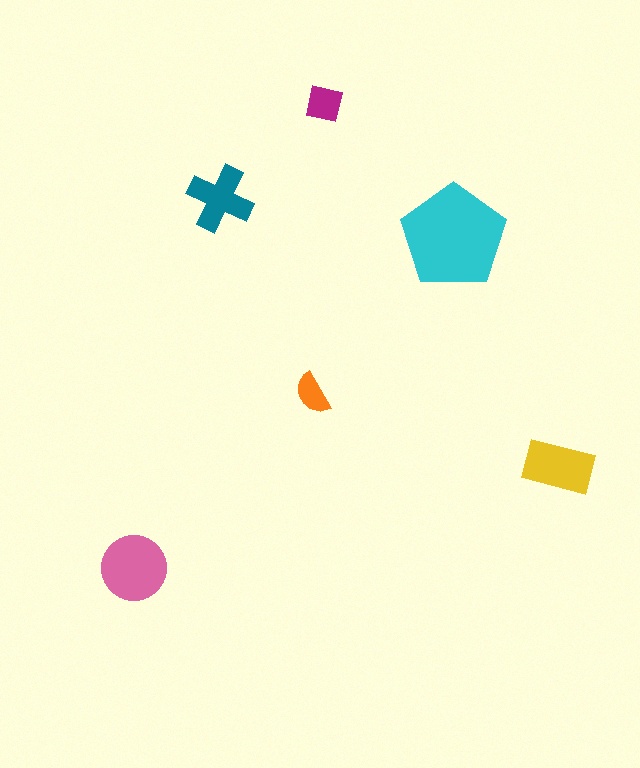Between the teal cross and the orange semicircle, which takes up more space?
The teal cross.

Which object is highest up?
The magenta square is topmost.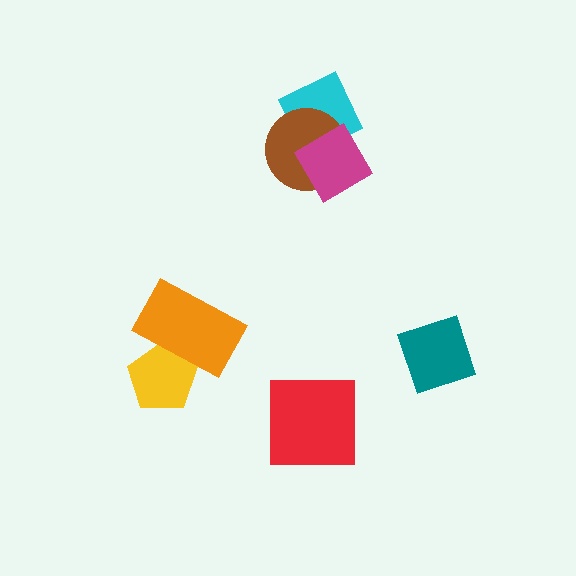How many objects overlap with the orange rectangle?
1 object overlaps with the orange rectangle.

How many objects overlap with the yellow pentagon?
1 object overlaps with the yellow pentagon.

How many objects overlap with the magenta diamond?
2 objects overlap with the magenta diamond.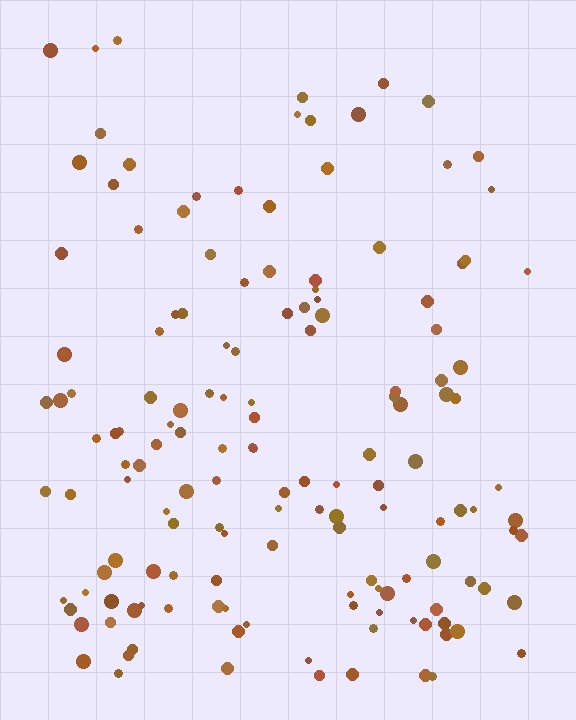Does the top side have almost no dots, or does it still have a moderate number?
Still a moderate number, just noticeably fewer than the bottom.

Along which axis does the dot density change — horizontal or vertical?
Vertical.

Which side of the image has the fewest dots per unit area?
The top.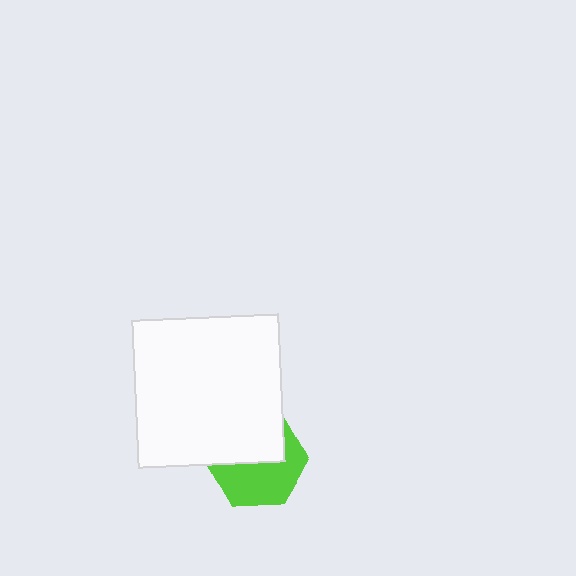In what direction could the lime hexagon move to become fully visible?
The lime hexagon could move down. That would shift it out from behind the white square entirely.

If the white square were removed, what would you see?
You would see the complete lime hexagon.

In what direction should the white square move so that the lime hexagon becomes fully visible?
The white square should move up. That is the shortest direction to clear the overlap and leave the lime hexagon fully visible.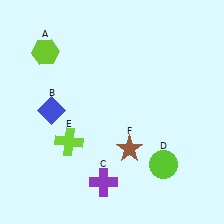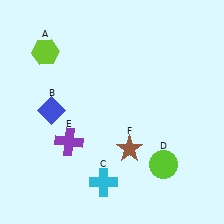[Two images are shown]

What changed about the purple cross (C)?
In Image 1, C is purple. In Image 2, it changed to cyan.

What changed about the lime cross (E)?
In Image 1, E is lime. In Image 2, it changed to purple.